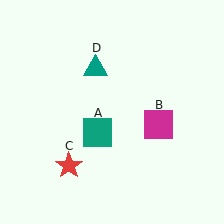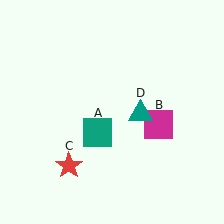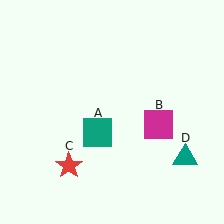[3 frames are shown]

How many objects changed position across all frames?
1 object changed position: teal triangle (object D).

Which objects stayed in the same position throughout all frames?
Teal square (object A) and magenta square (object B) and red star (object C) remained stationary.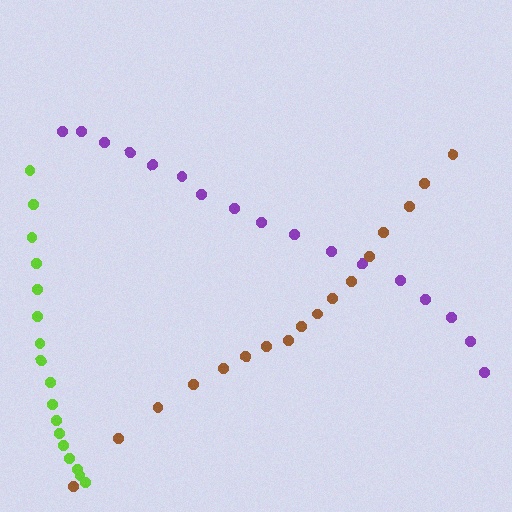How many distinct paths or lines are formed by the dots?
There are 3 distinct paths.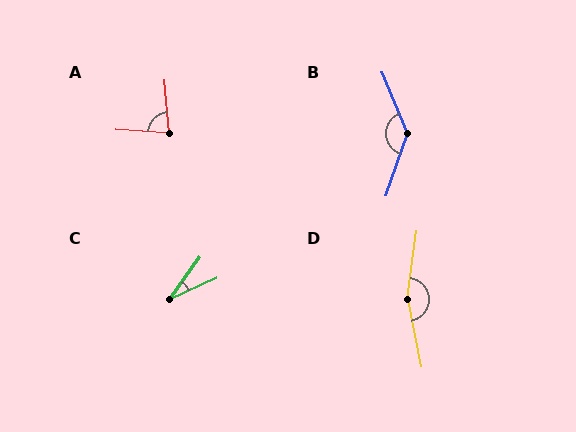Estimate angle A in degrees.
Approximately 81 degrees.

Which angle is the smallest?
C, at approximately 30 degrees.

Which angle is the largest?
D, at approximately 161 degrees.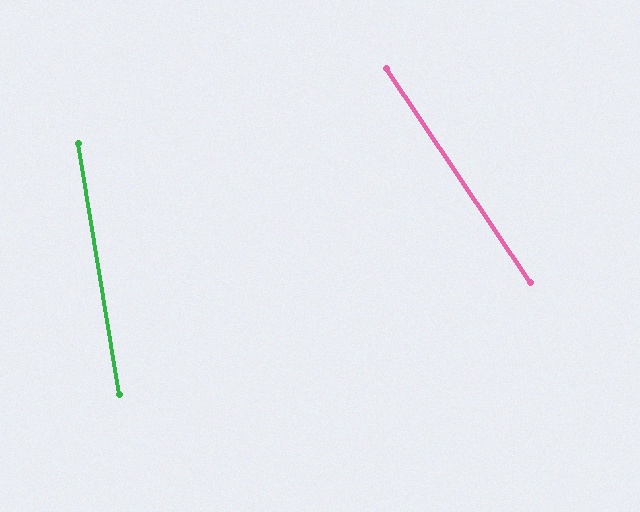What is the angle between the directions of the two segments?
Approximately 25 degrees.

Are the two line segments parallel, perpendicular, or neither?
Neither parallel nor perpendicular — they differ by about 25°.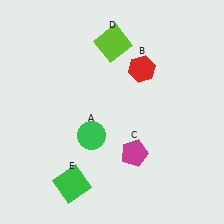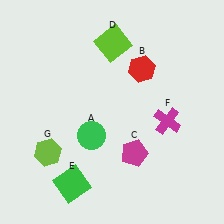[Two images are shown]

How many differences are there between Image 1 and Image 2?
There are 2 differences between the two images.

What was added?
A magenta cross (F), a lime hexagon (G) were added in Image 2.